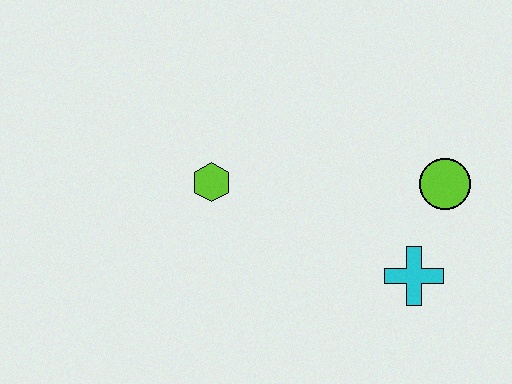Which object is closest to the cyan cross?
The lime circle is closest to the cyan cross.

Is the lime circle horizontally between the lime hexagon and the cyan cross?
No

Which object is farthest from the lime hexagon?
The lime circle is farthest from the lime hexagon.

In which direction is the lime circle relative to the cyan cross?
The lime circle is above the cyan cross.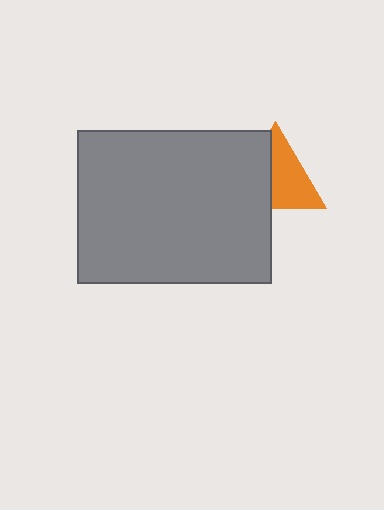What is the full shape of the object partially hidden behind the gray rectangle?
The partially hidden object is an orange triangle.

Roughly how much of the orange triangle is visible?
About half of it is visible (roughly 58%).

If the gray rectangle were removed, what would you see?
You would see the complete orange triangle.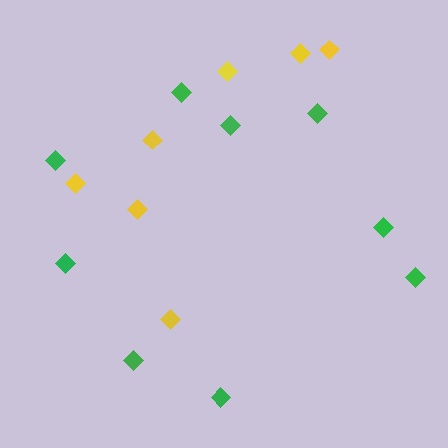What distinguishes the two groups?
There are 2 groups: one group of yellow diamonds (7) and one group of green diamonds (9).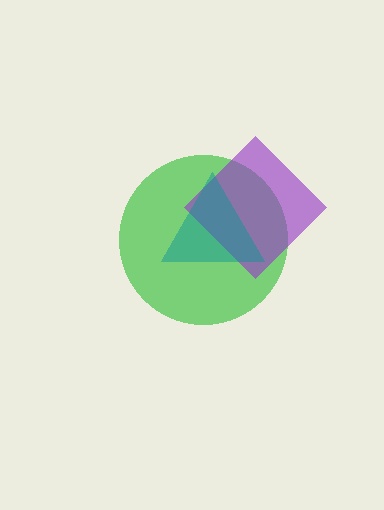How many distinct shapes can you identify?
There are 3 distinct shapes: a green circle, a purple diamond, a teal triangle.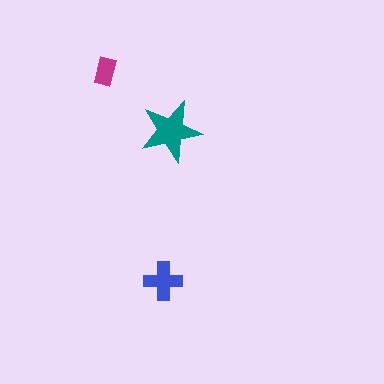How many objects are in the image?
There are 3 objects in the image.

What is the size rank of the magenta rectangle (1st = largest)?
3rd.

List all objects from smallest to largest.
The magenta rectangle, the blue cross, the teal star.